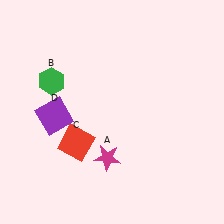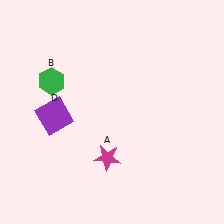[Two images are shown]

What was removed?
The red square (C) was removed in Image 2.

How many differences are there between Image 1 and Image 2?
There is 1 difference between the two images.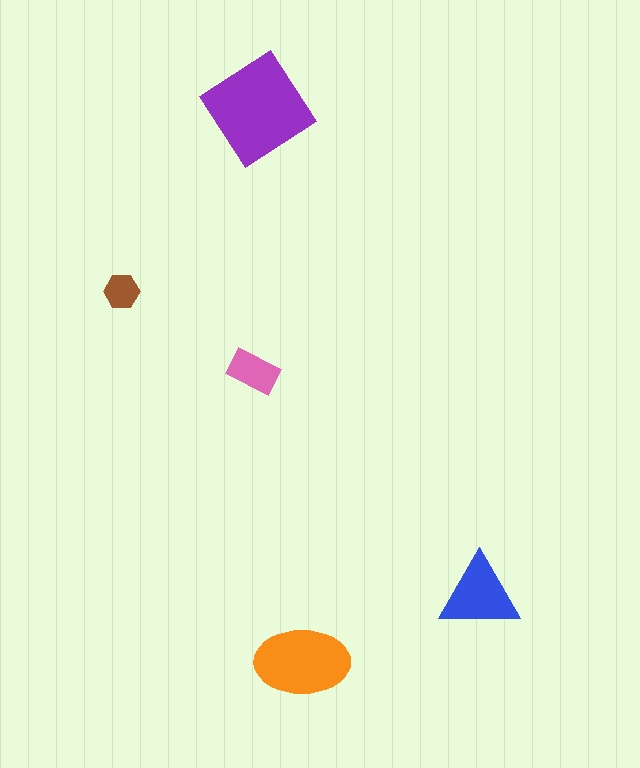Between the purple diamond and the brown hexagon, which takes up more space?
The purple diamond.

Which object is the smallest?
The brown hexagon.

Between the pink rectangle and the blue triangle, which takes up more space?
The blue triangle.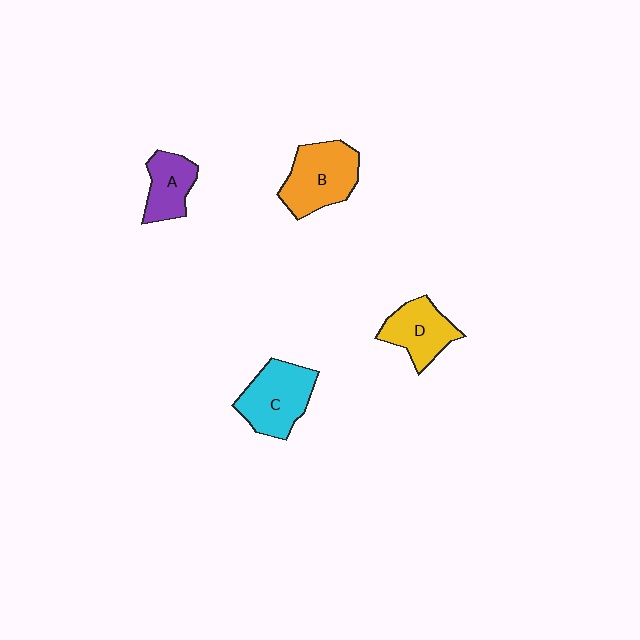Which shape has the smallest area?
Shape A (purple).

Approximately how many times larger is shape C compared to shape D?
Approximately 1.3 times.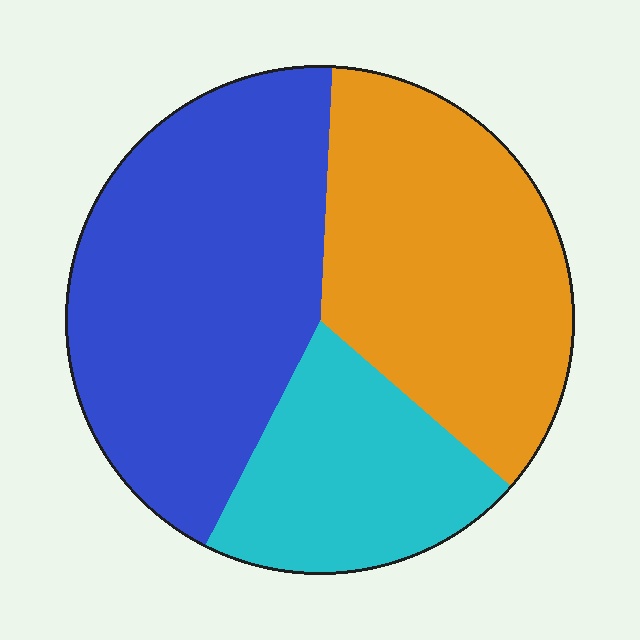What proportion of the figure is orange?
Orange takes up between a quarter and a half of the figure.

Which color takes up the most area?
Blue, at roughly 45%.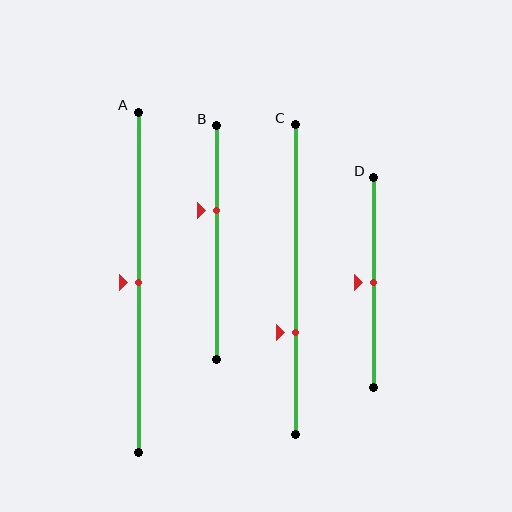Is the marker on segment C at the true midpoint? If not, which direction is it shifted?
No, the marker on segment C is shifted downward by about 17% of the segment length.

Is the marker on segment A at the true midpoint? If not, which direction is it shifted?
Yes, the marker on segment A is at the true midpoint.